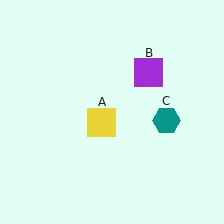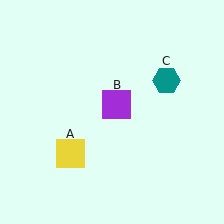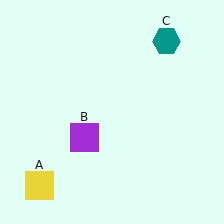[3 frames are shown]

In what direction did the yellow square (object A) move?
The yellow square (object A) moved down and to the left.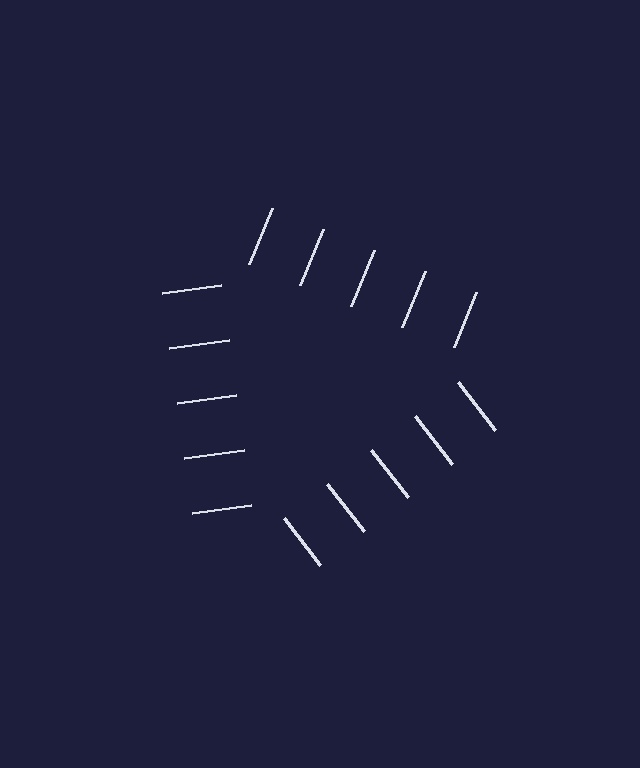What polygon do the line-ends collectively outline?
An illusory triangle — the line segments terminate on its edges but no continuous stroke is drawn.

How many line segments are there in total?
15 — 5 along each of the 3 edges.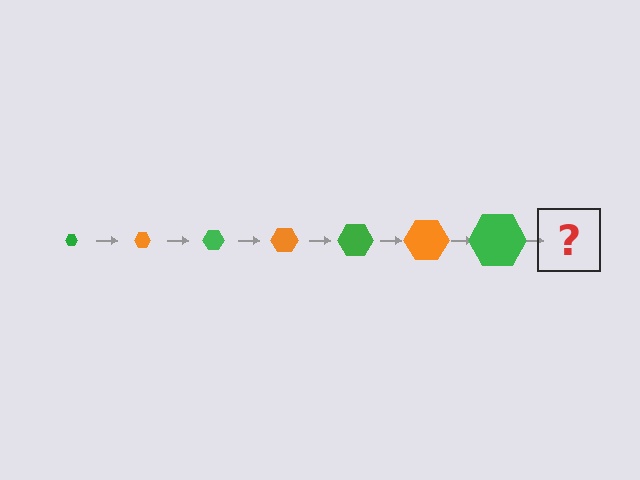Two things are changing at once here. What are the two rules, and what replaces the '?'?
The two rules are that the hexagon grows larger each step and the color cycles through green and orange. The '?' should be an orange hexagon, larger than the previous one.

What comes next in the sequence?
The next element should be an orange hexagon, larger than the previous one.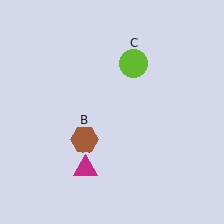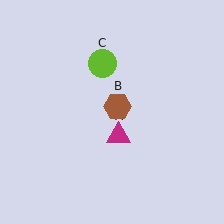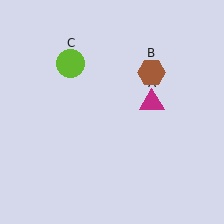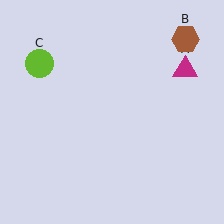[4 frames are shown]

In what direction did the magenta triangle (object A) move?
The magenta triangle (object A) moved up and to the right.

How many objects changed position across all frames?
3 objects changed position: magenta triangle (object A), brown hexagon (object B), lime circle (object C).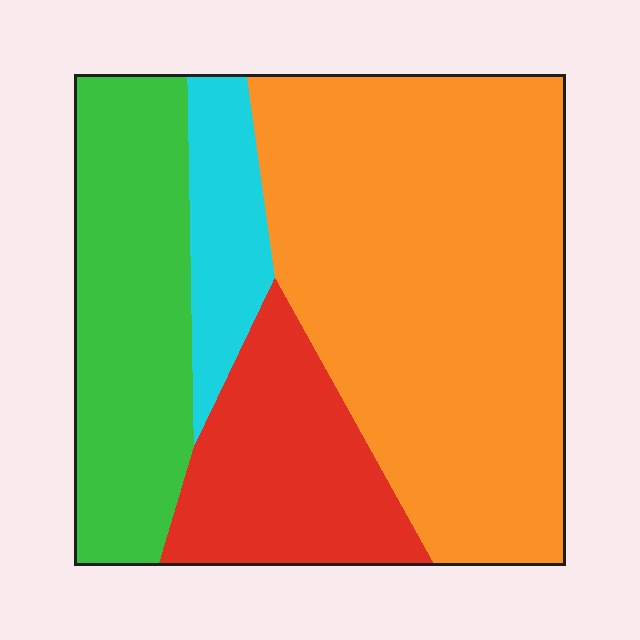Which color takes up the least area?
Cyan, at roughly 10%.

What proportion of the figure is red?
Red takes up between a sixth and a third of the figure.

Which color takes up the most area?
Orange, at roughly 50%.